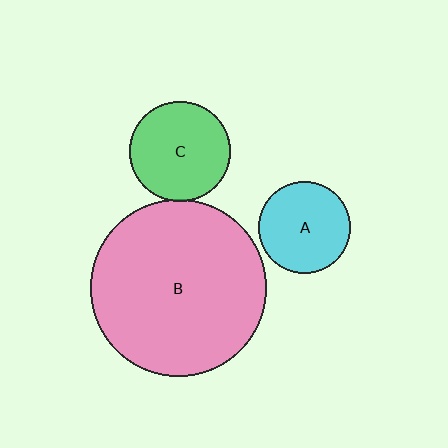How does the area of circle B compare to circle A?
Approximately 3.7 times.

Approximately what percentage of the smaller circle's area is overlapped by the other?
Approximately 5%.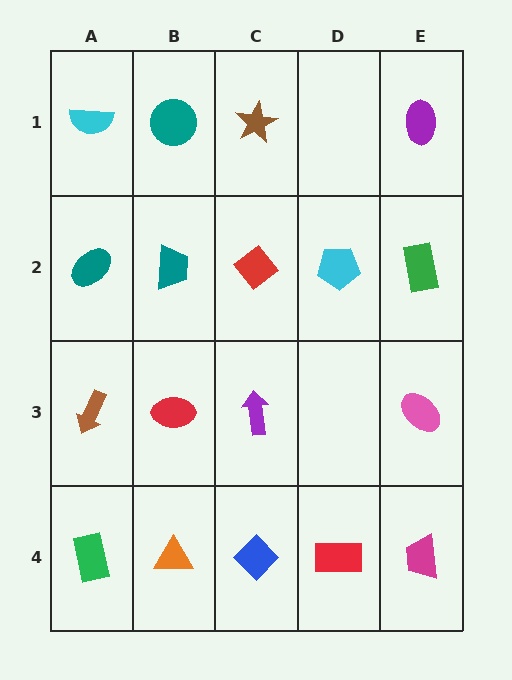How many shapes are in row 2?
5 shapes.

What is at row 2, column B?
A teal trapezoid.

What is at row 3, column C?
A purple arrow.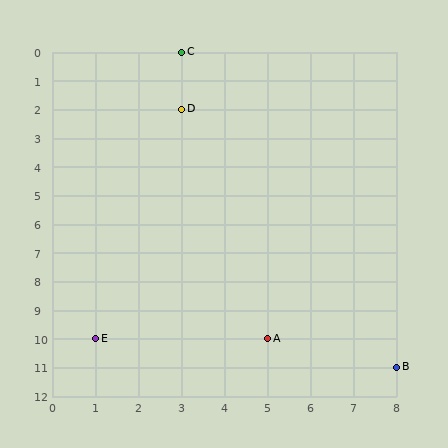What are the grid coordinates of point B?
Point B is at grid coordinates (8, 11).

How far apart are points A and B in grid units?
Points A and B are 3 columns and 1 row apart (about 3.2 grid units diagonally).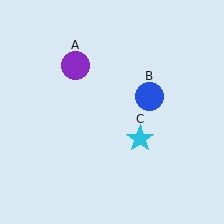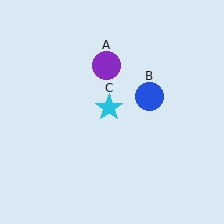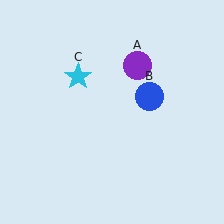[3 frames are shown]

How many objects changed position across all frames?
2 objects changed position: purple circle (object A), cyan star (object C).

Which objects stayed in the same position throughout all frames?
Blue circle (object B) remained stationary.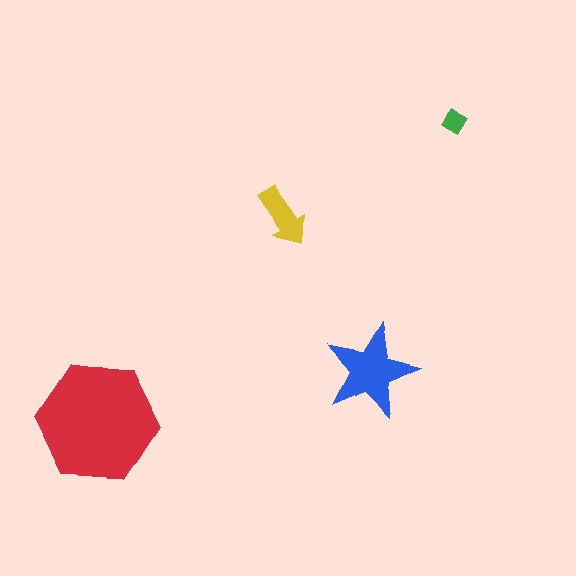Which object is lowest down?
The red hexagon is bottommost.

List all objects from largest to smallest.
The red hexagon, the blue star, the yellow arrow, the green diamond.